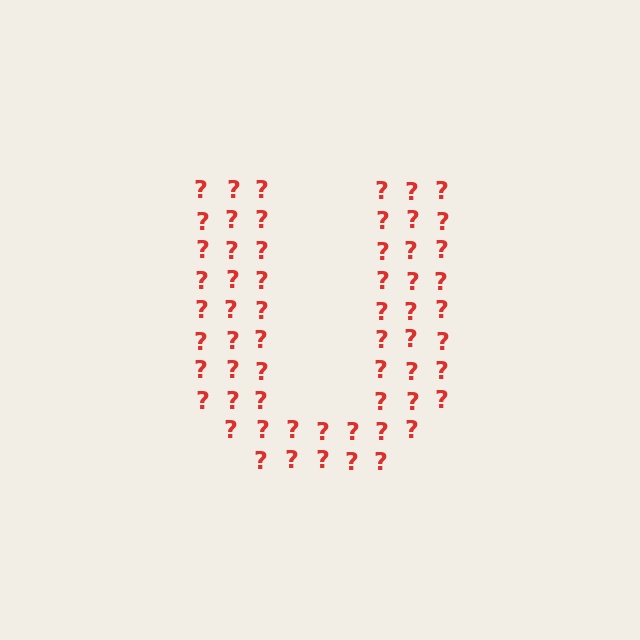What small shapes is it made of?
It is made of small question marks.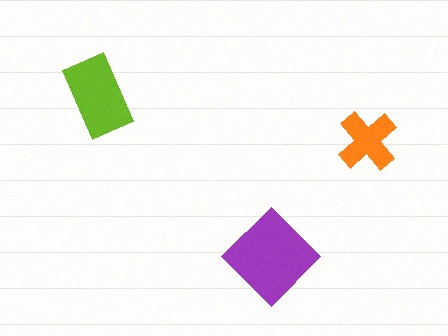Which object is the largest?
The purple diamond.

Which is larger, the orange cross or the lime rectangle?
The lime rectangle.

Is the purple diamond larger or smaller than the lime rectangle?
Larger.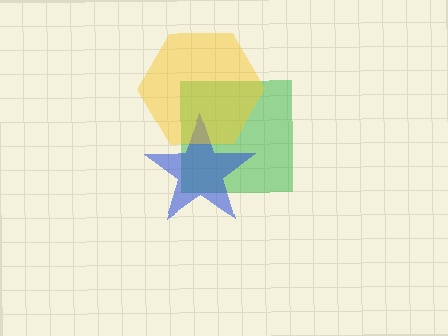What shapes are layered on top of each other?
The layered shapes are: a green square, a blue star, a yellow hexagon.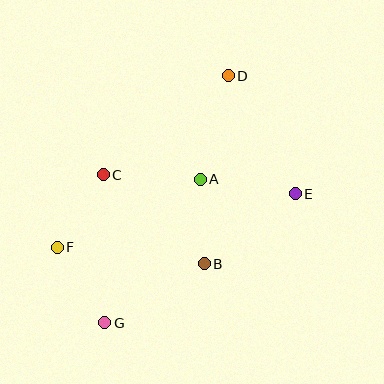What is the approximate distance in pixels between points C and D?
The distance between C and D is approximately 159 pixels.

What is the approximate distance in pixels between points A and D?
The distance between A and D is approximately 107 pixels.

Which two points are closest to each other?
Points A and B are closest to each other.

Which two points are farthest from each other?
Points D and G are farthest from each other.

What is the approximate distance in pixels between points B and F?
The distance between B and F is approximately 148 pixels.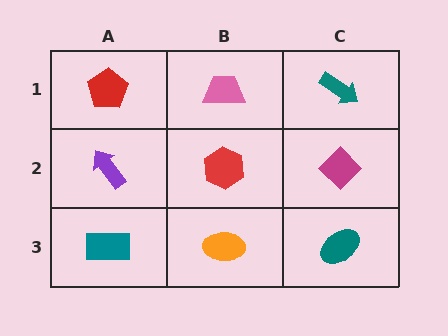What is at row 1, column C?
A teal arrow.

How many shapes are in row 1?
3 shapes.